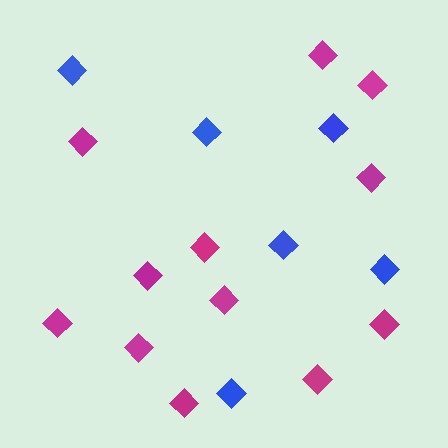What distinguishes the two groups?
There are 2 groups: one group of blue diamonds (6) and one group of magenta diamonds (12).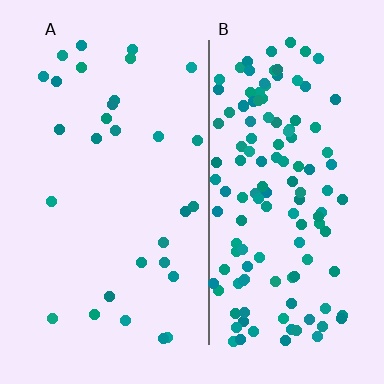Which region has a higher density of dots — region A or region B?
B (the right).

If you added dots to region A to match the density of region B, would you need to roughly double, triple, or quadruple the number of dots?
Approximately quadruple.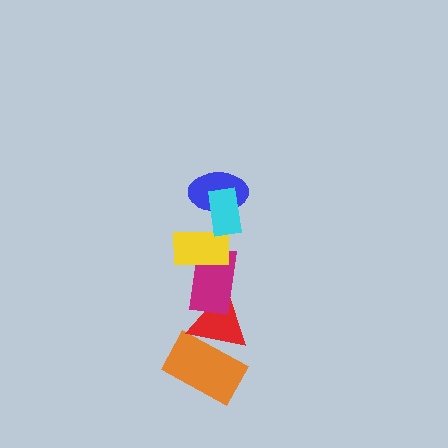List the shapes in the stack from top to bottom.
From top to bottom: the cyan rectangle, the blue ellipse, the yellow rectangle, the magenta rectangle, the red triangle, the orange rectangle.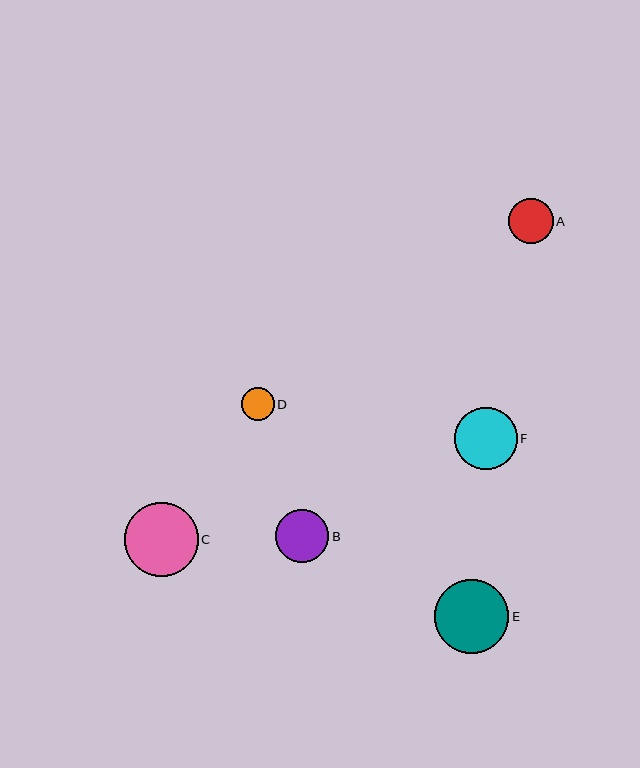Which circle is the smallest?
Circle D is the smallest with a size of approximately 33 pixels.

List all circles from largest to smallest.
From largest to smallest: E, C, F, B, A, D.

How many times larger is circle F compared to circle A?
Circle F is approximately 1.4 times the size of circle A.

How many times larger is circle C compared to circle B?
Circle C is approximately 1.4 times the size of circle B.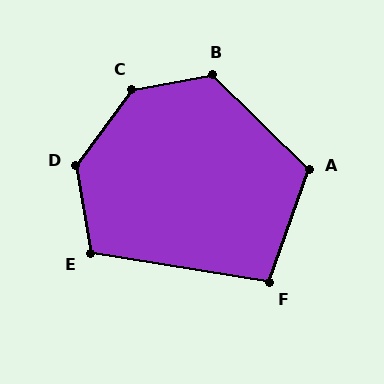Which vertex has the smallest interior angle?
F, at approximately 100 degrees.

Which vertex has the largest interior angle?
C, at approximately 136 degrees.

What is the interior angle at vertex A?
Approximately 115 degrees (obtuse).